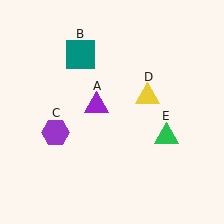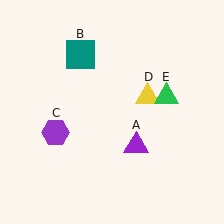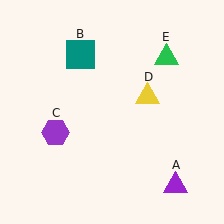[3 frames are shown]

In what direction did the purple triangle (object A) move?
The purple triangle (object A) moved down and to the right.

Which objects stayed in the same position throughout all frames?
Teal square (object B) and purple hexagon (object C) and yellow triangle (object D) remained stationary.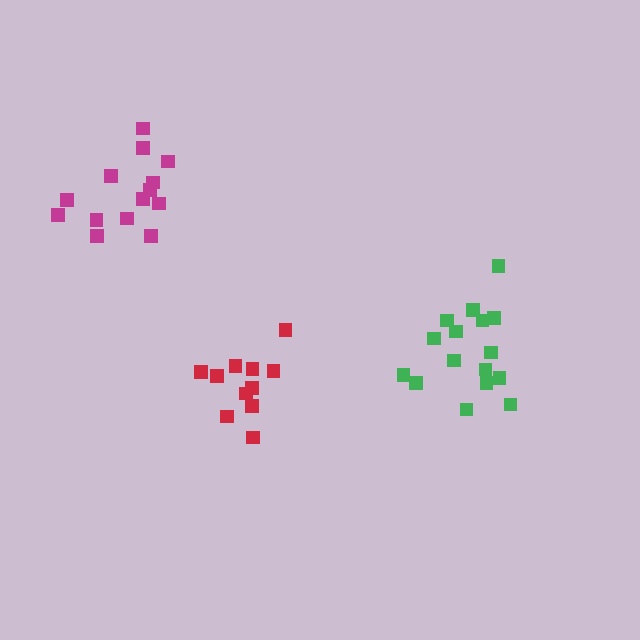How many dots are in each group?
Group 1: 16 dots, Group 2: 11 dots, Group 3: 14 dots (41 total).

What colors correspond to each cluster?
The clusters are colored: green, red, magenta.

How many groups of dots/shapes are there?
There are 3 groups.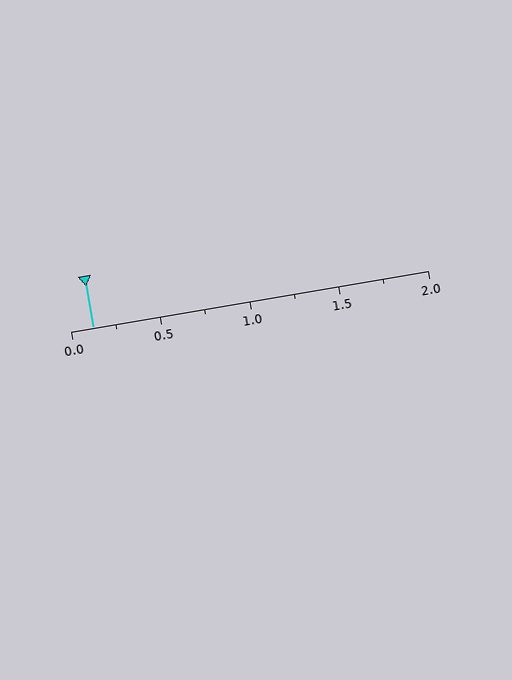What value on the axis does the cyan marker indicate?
The marker indicates approximately 0.12.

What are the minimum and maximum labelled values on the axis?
The axis runs from 0.0 to 2.0.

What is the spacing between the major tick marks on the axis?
The major ticks are spaced 0.5 apart.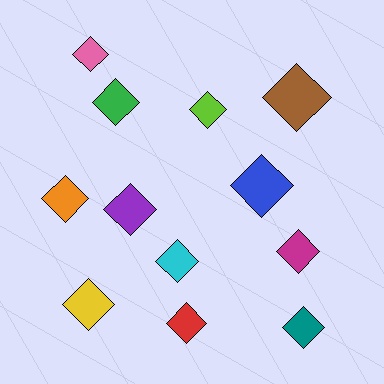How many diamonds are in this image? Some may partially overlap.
There are 12 diamonds.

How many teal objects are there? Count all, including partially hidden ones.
There is 1 teal object.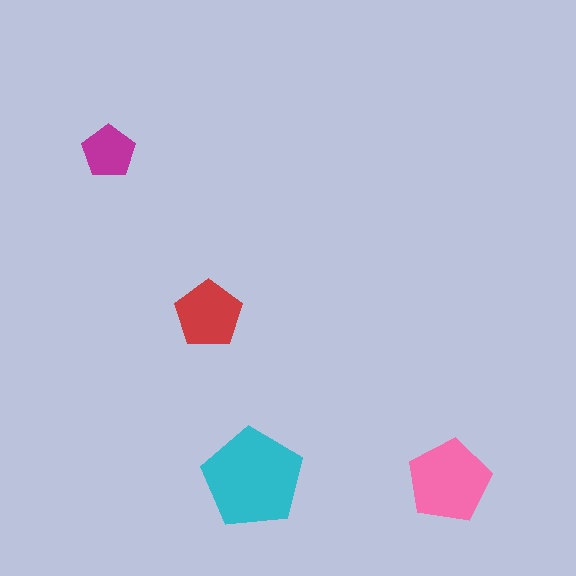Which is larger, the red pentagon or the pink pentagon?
The pink one.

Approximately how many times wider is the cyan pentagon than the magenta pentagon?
About 2 times wider.